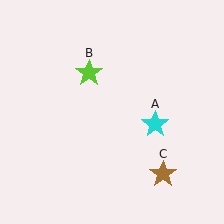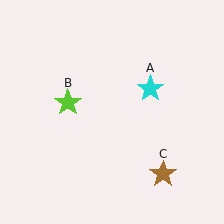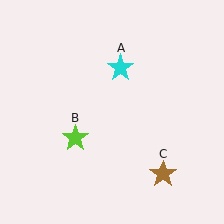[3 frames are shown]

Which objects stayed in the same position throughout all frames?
Brown star (object C) remained stationary.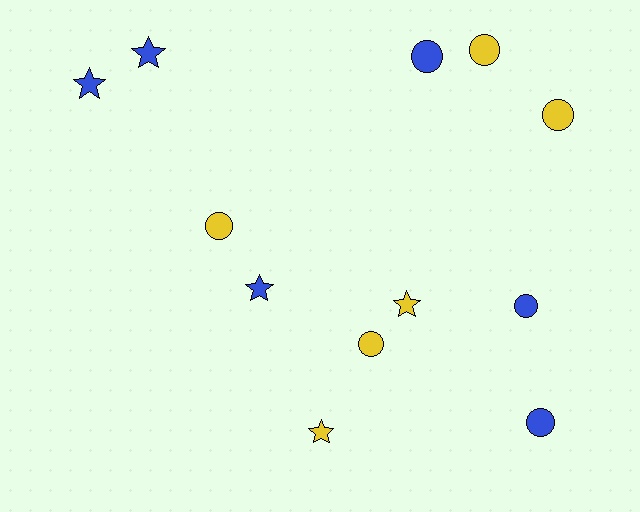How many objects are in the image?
There are 12 objects.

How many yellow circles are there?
There are 4 yellow circles.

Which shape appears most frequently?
Circle, with 7 objects.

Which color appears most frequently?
Blue, with 6 objects.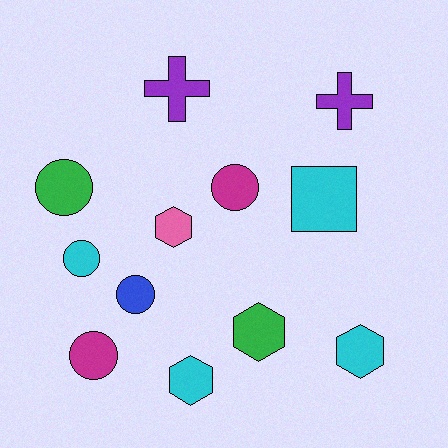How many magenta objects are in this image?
There are 2 magenta objects.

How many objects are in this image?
There are 12 objects.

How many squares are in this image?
There is 1 square.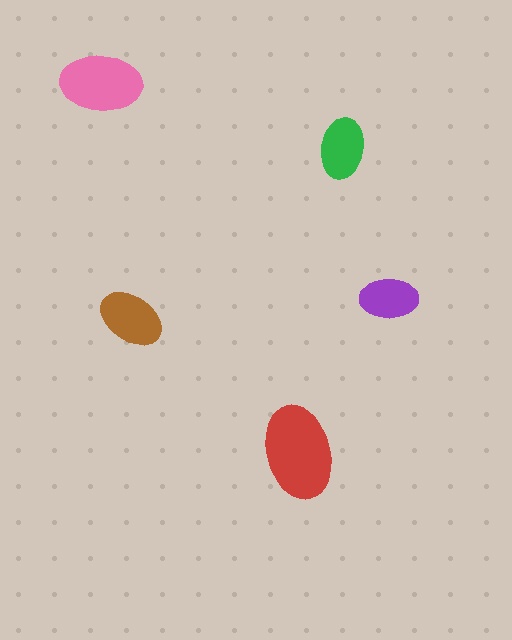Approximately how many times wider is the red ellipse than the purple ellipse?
About 1.5 times wider.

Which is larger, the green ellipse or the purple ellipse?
The green one.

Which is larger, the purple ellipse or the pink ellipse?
The pink one.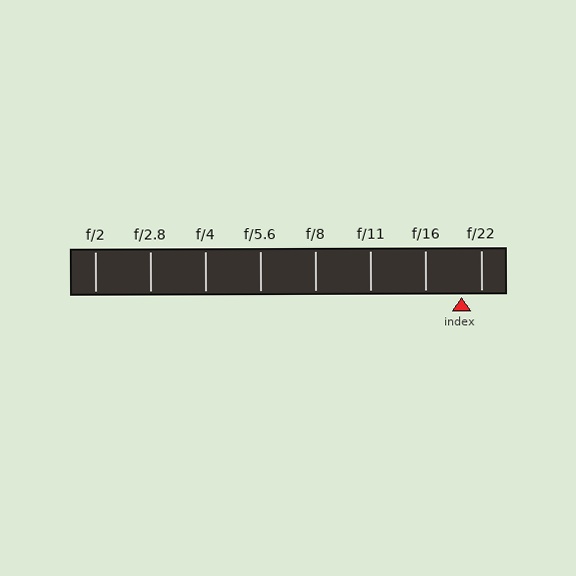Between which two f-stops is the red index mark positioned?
The index mark is between f/16 and f/22.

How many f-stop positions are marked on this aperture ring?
There are 8 f-stop positions marked.